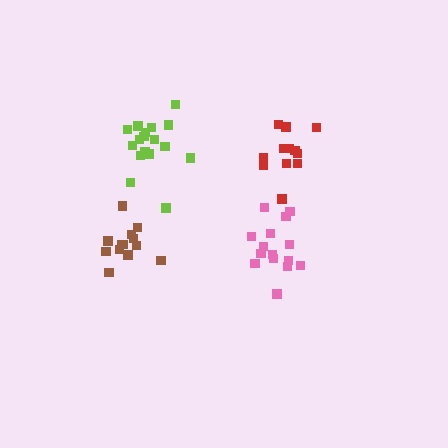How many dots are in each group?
Group 1: 13 dots, Group 2: 15 dots, Group 3: 12 dots, Group 4: 17 dots (57 total).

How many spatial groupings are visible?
There are 4 spatial groupings.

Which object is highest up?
The lime cluster is topmost.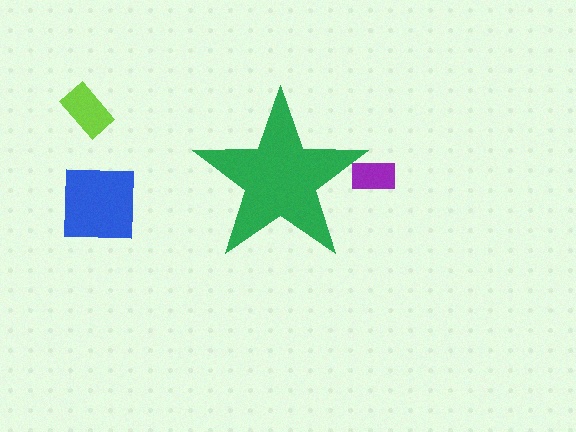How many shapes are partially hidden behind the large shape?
1 shape is partially hidden.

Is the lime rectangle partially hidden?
No, the lime rectangle is fully visible.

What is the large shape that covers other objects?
A green star.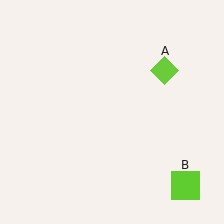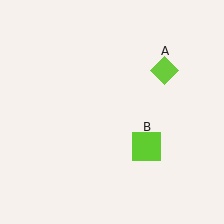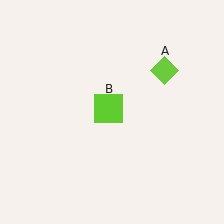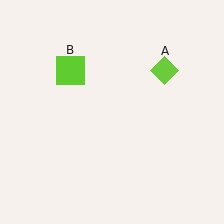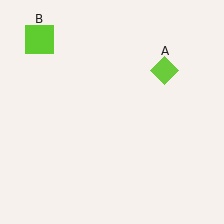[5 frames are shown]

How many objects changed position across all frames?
1 object changed position: lime square (object B).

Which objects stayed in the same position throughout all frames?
Lime diamond (object A) remained stationary.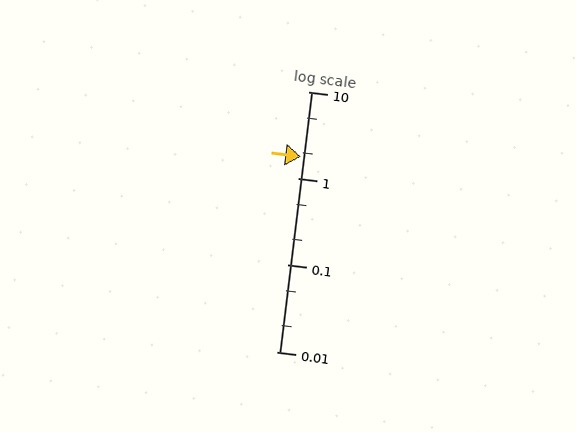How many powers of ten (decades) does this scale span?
The scale spans 3 decades, from 0.01 to 10.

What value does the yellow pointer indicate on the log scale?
The pointer indicates approximately 1.8.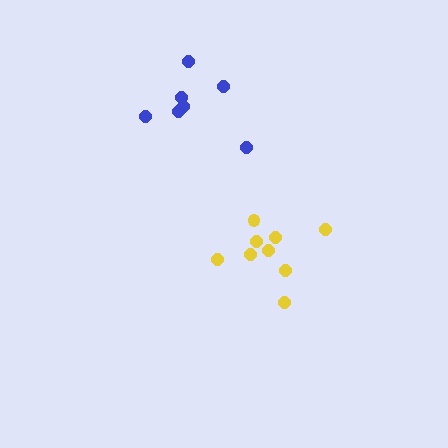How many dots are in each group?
Group 1: 7 dots, Group 2: 9 dots (16 total).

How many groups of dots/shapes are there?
There are 2 groups.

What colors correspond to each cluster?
The clusters are colored: blue, yellow.